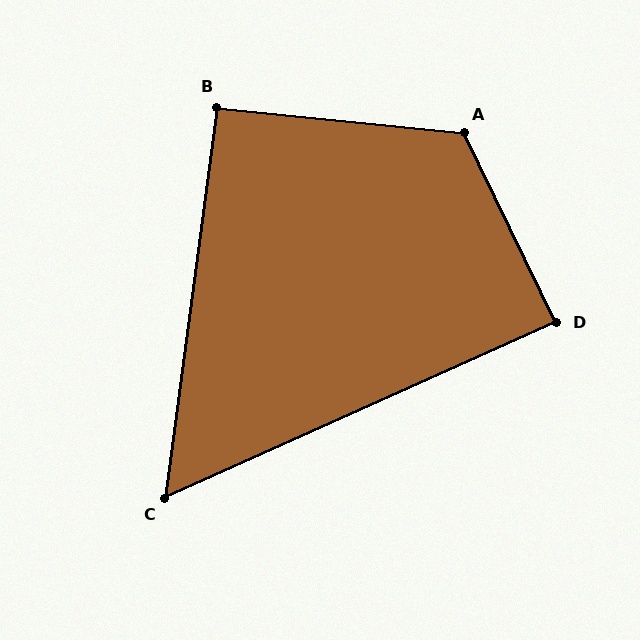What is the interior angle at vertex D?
Approximately 88 degrees (approximately right).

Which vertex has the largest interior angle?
A, at approximately 122 degrees.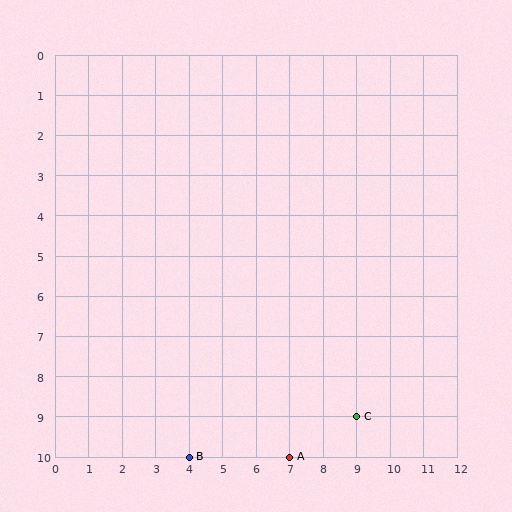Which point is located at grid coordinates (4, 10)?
Point B is at (4, 10).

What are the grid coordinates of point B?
Point B is at grid coordinates (4, 10).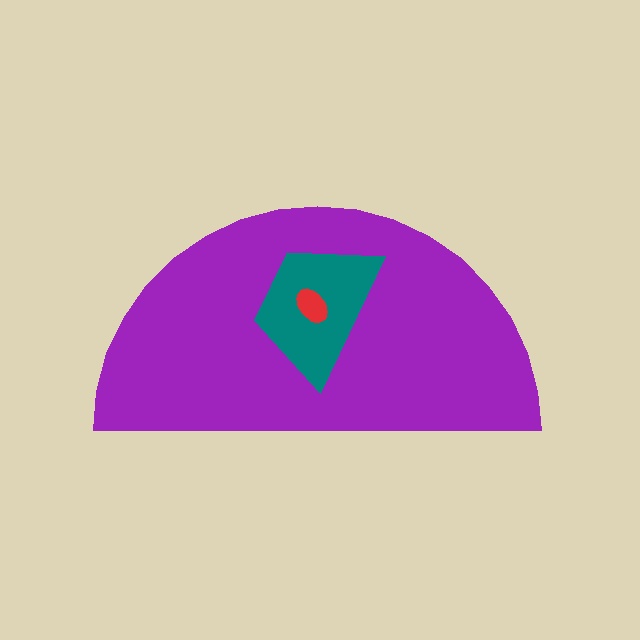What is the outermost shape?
The purple semicircle.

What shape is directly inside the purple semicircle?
The teal trapezoid.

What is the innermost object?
The red ellipse.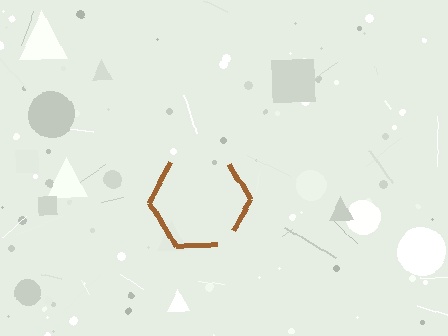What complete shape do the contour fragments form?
The contour fragments form a hexagon.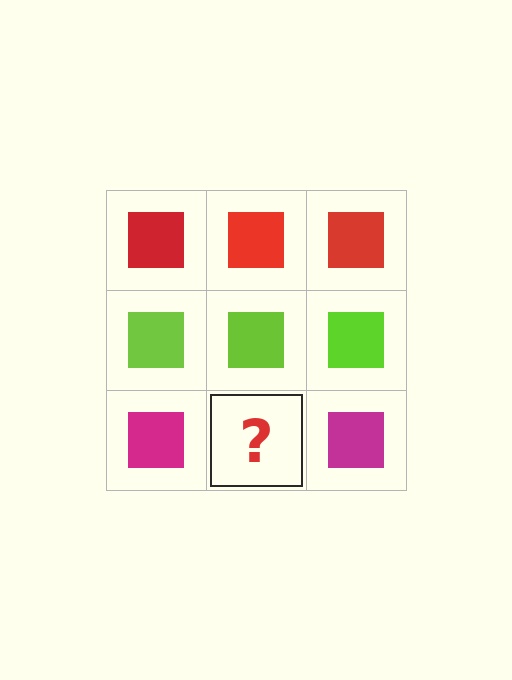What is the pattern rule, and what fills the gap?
The rule is that each row has a consistent color. The gap should be filled with a magenta square.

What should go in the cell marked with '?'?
The missing cell should contain a magenta square.